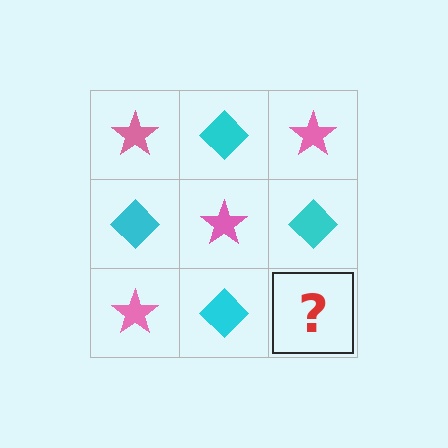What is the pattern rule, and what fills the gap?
The rule is that it alternates pink star and cyan diamond in a checkerboard pattern. The gap should be filled with a pink star.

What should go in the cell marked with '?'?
The missing cell should contain a pink star.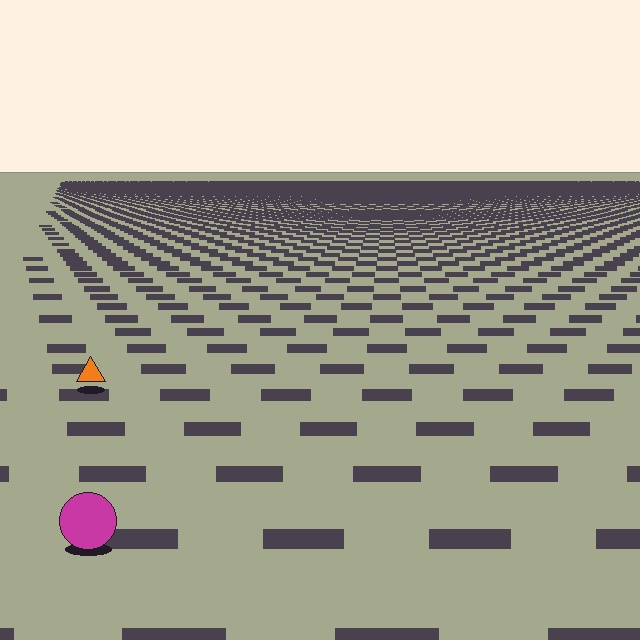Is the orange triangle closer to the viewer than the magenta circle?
No. The magenta circle is closer — you can tell from the texture gradient: the ground texture is coarser near it.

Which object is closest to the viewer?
The magenta circle is closest. The texture marks near it are larger and more spread out.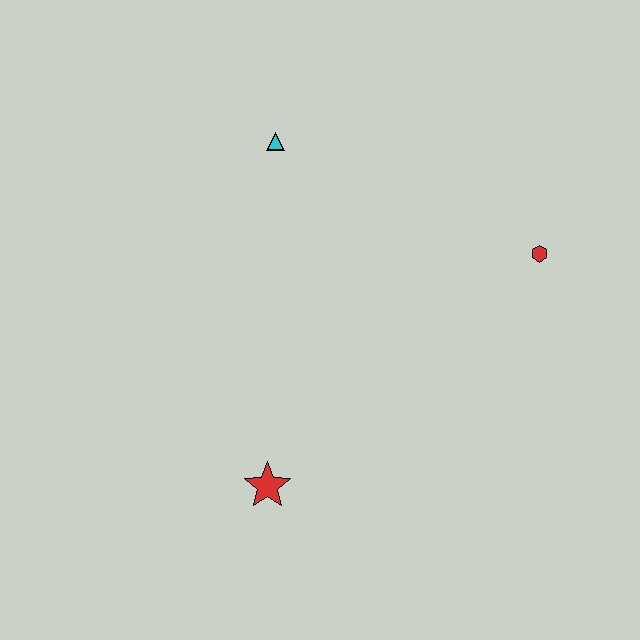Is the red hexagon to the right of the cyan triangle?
Yes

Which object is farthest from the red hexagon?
The red star is farthest from the red hexagon.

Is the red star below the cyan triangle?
Yes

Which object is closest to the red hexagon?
The cyan triangle is closest to the red hexagon.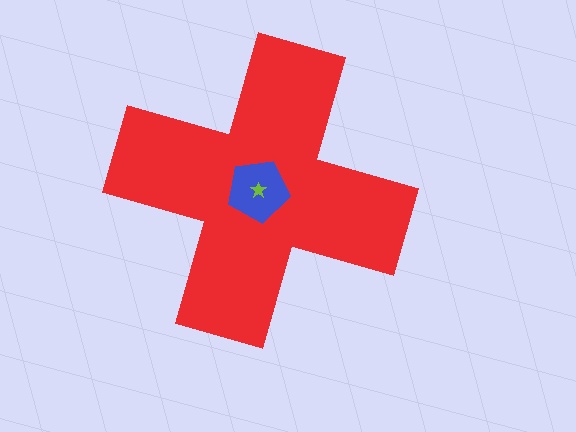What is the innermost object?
The lime star.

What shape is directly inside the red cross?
The blue pentagon.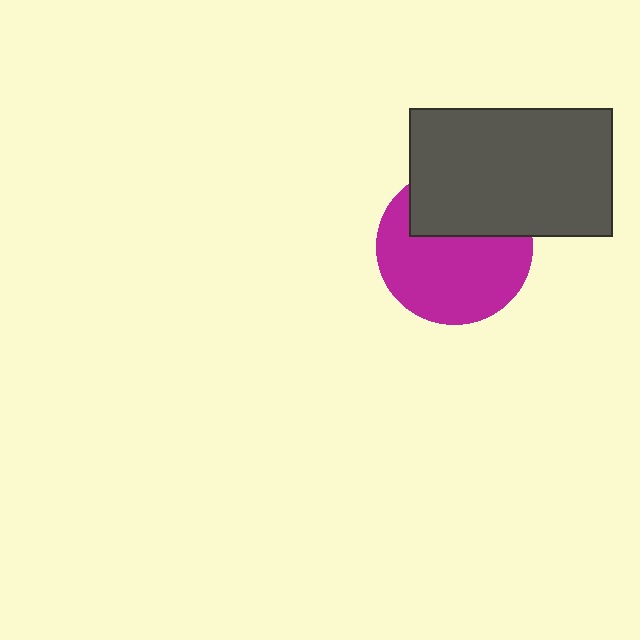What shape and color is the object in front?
The object in front is a dark gray rectangle.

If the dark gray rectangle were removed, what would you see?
You would see the complete magenta circle.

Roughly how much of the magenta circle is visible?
About half of it is visible (roughly 64%).